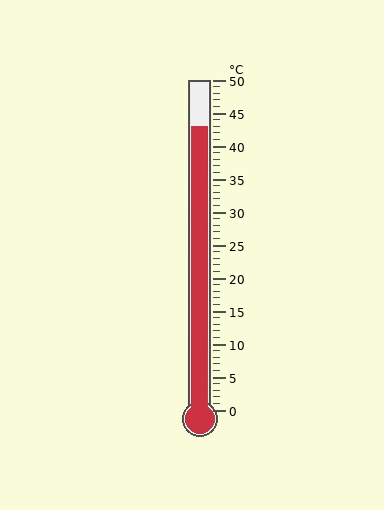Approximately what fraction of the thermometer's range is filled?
The thermometer is filled to approximately 85% of its range.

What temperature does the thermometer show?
The thermometer shows approximately 43°C.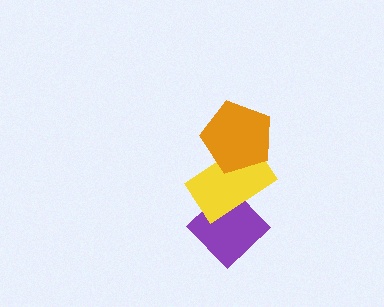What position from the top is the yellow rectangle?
The yellow rectangle is 2nd from the top.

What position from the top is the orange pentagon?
The orange pentagon is 1st from the top.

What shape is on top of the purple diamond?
The yellow rectangle is on top of the purple diamond.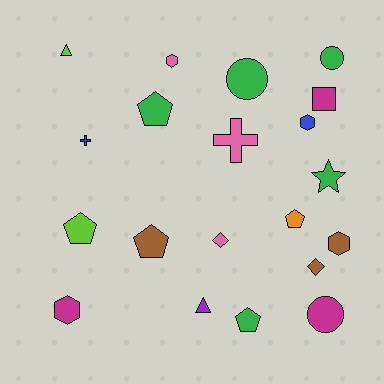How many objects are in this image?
There are 20 objects.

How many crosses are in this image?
There are 2 crosses.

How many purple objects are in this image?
There is 1 purple object.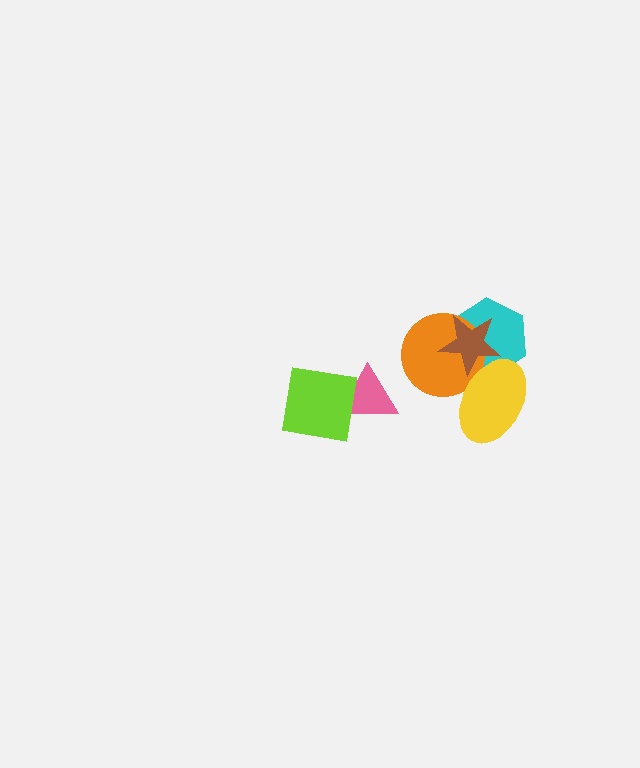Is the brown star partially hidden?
No, no other shape covers it.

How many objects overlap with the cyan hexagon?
3 objects overlap with the cyan hexagon.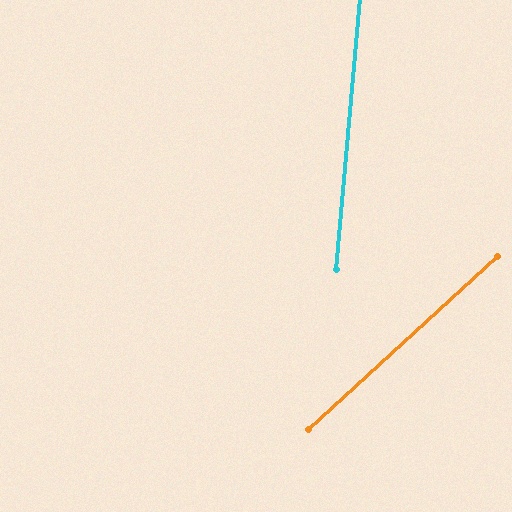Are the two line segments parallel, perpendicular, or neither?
Neither parallel nor perpendicular — they differ by about 42°.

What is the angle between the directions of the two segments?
Approximately 42 degrees.